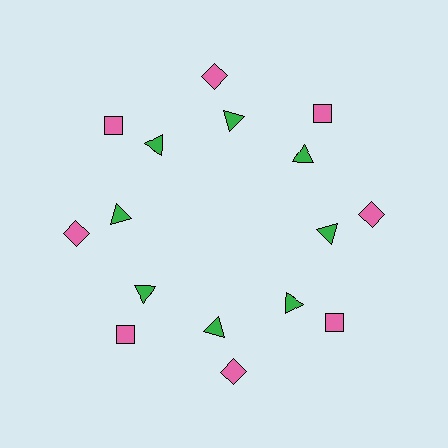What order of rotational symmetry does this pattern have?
This pattern has 8-fold rotational symmetry.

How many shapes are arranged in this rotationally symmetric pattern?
There are 16 shapes, arranged in 8 groups of 2.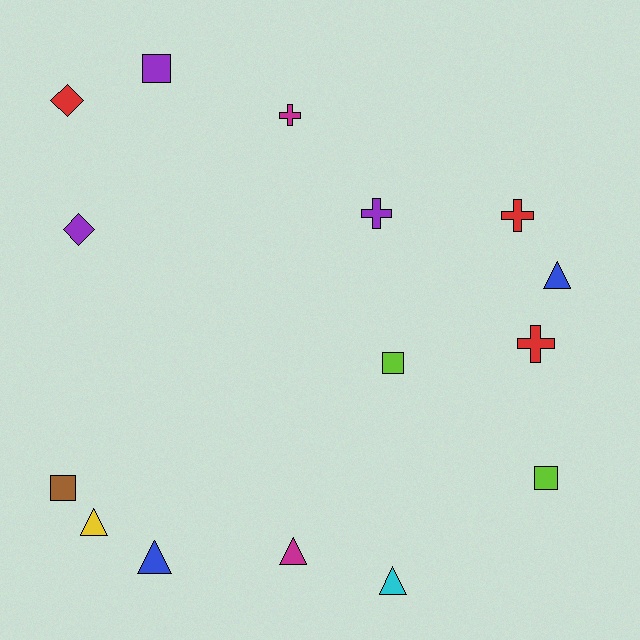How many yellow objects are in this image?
There is 1 yellow object.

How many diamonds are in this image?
There are 2 diamonds.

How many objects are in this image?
There are 15 objects.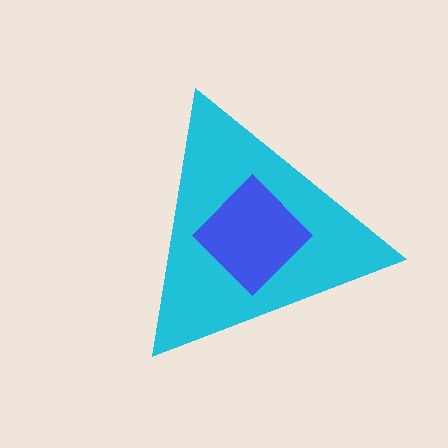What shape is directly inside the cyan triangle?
The blue diamond.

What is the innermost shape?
The blue diamond.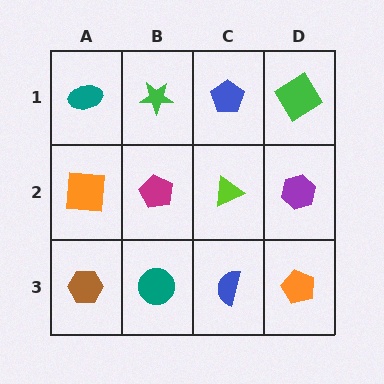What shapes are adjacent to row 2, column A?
A teal ellipse (row 1, column A), a brown hexagon (row 3, column A), a magenta pentagon (row 2, column B).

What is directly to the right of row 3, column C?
An orange pentagon.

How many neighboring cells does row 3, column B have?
3.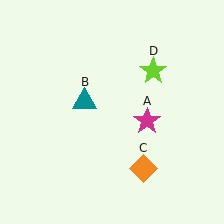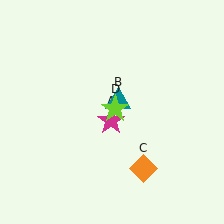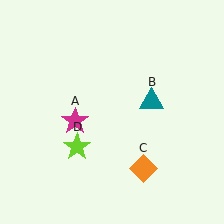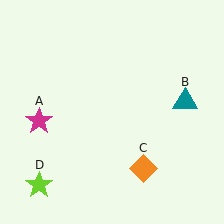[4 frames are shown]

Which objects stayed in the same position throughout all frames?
Orange diamond (object C) remained stationary.